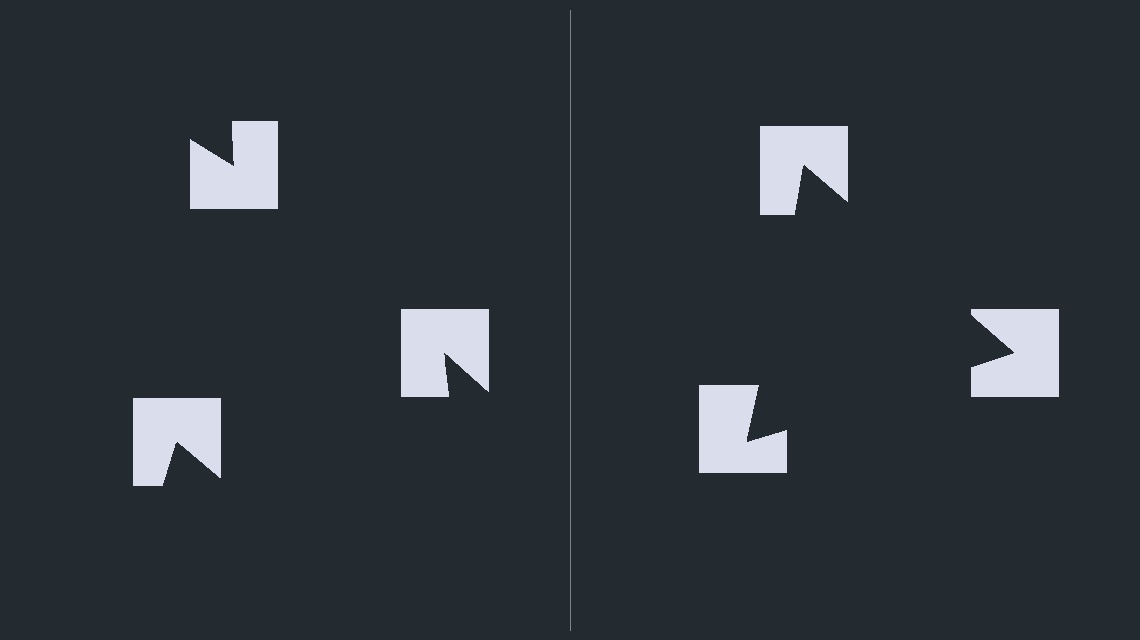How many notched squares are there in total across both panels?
6 — 3 on each side.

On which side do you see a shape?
An illusory triangle appears on the right side. On the left side the wedge cuts are rotated, so no coherent shape forms.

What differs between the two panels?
The notched squares are positioned identically on both sides; only the wedge orientations differ. On the right they align to a triangle; on the left they are misaligned.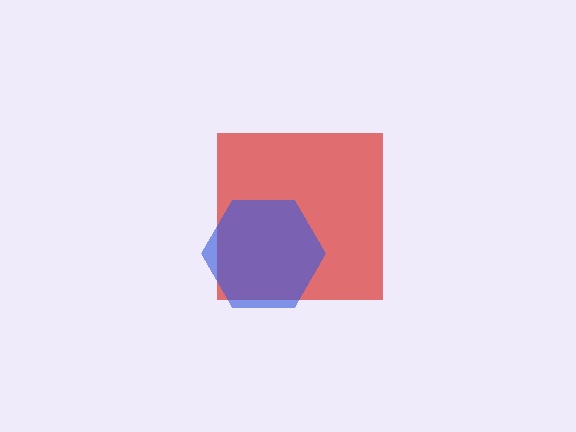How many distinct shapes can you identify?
There are 2 distinct shapes: a red square, a blue hexagon.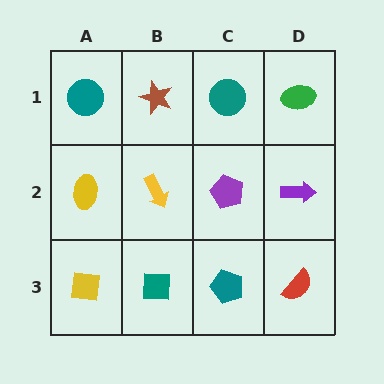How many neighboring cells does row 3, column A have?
2.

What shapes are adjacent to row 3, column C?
A purple pentagon (row 2, column C), a teal square (row 3, column B), a red semicircle (row 3, column D).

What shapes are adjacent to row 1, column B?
A yellow arrow (row 2, column B), a teal circle (row 1, column A), a teal circle (row 1, column C).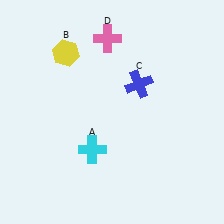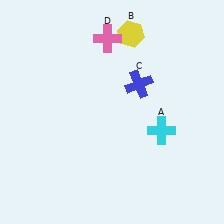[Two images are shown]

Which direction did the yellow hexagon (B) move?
The yellow hexagon (B) moved right.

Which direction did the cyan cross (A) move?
The cyan cross (A) moved right.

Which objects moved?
The objects that moved are: the cyan cross (A), the yellow hexagon (B).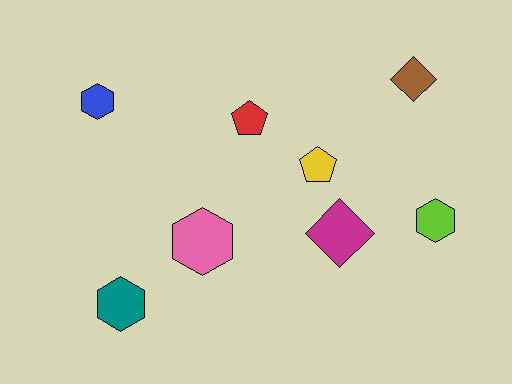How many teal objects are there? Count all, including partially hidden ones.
There is 1 teal object.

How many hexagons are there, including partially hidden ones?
There are 4 hexagons.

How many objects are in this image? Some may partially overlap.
There are 8 objects.